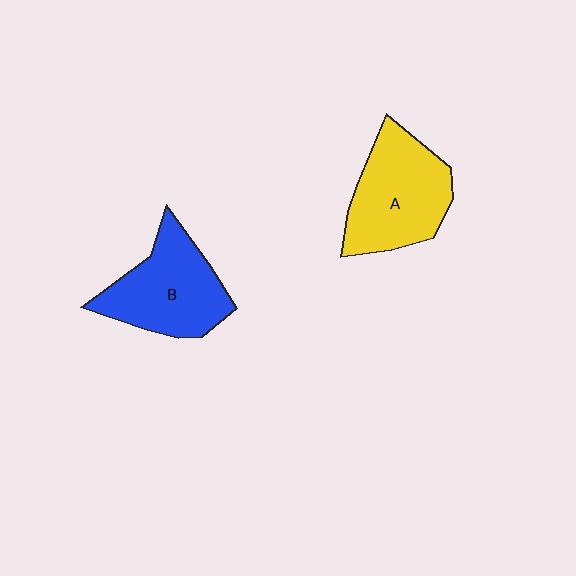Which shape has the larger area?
Shape A (yellow).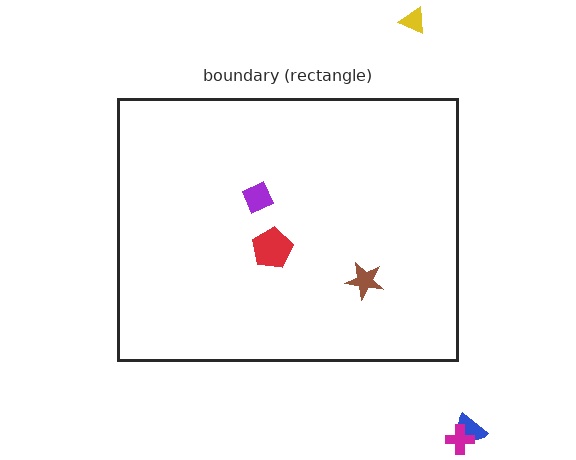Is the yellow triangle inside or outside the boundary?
Outside.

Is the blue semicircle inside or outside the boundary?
Outside.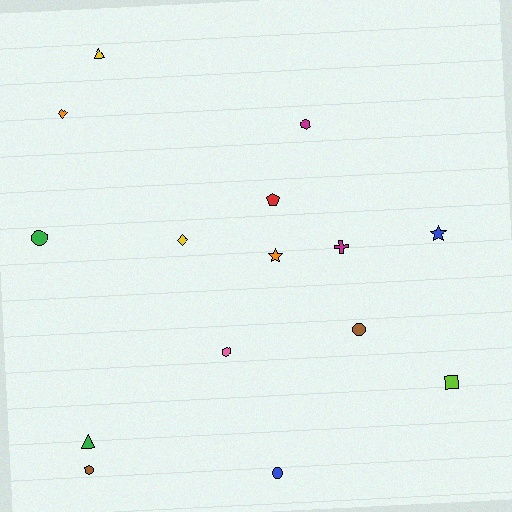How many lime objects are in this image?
There is 1 lime object.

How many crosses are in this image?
There is 1 cross.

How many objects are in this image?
There are 15 objects.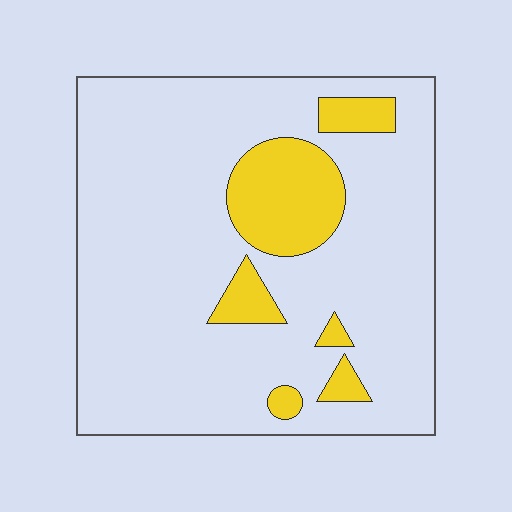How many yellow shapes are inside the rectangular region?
6.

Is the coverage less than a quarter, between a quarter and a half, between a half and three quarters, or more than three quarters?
Less than a quarter.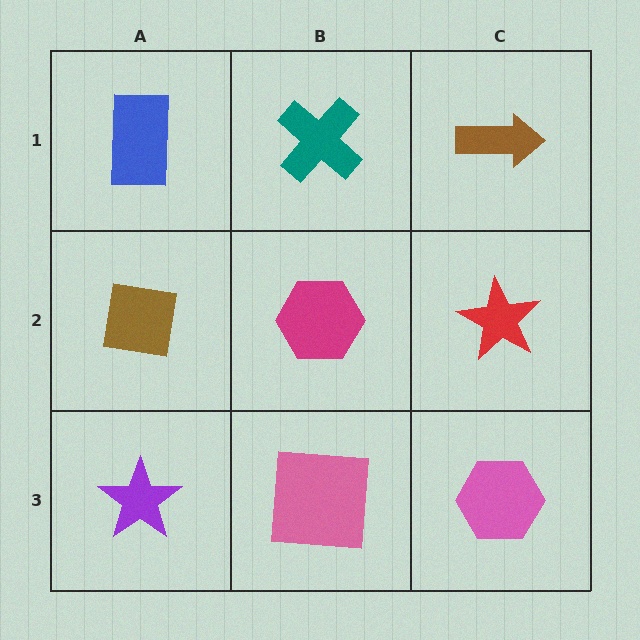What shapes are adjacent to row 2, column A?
A blue rectangle (row 1, column A), a purple star (row 3, column A), a magenta hexagon (row 2, column B).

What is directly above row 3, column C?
A red star.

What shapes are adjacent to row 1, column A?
A brown square (row 2, column A), a teal cross (row 1, column B).